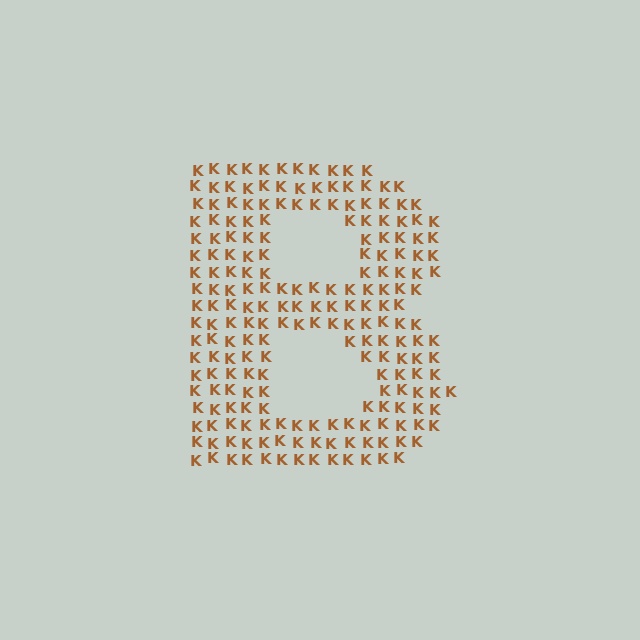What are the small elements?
The small elements are letter K's.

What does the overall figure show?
The overall figure shows the letter B.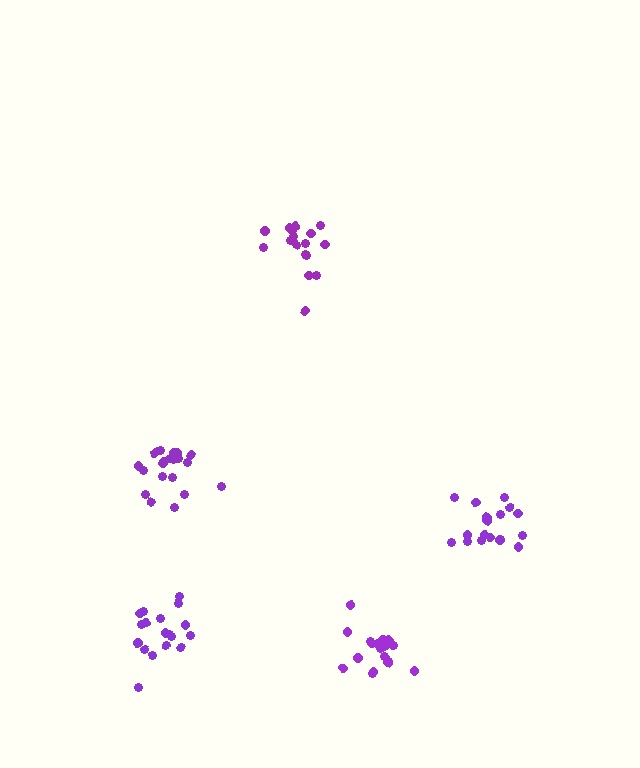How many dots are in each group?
Group 1: 17 dots, Group 2: 21 dots, Group 3: 18 dots, Group 4: 18 dots, Group 5: 18 dots (92 total).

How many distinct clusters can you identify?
There are 5 distinct clusters.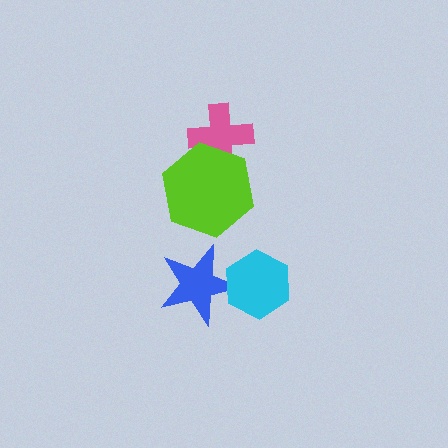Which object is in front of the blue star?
The cyan hexagon is in front of the blue star.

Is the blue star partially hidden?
Yes, it is partially covered by another shape.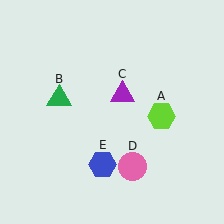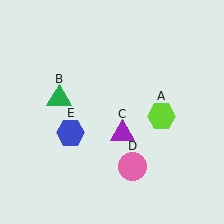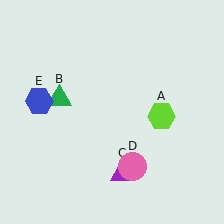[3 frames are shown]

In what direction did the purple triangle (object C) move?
The purple triangle (object C) moved down.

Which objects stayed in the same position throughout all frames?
Lime hexagon (object A) and green triangle (object B) and pink circle (object D) remained stationary.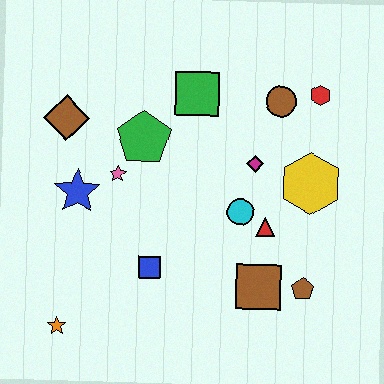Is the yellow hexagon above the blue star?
Yes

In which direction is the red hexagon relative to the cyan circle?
The red hexagon is above the cyan circle.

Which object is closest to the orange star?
The blue square is closest to the orange star.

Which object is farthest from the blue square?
The red hexagon is farthest from the blue square.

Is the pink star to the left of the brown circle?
Yes